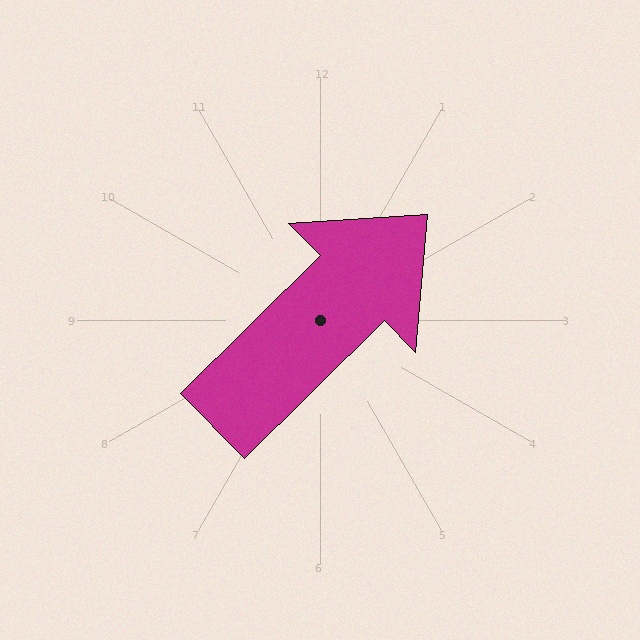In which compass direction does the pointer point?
Northeast.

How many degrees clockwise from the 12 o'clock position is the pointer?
Approximately 45 degrees.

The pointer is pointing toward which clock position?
Roughly 2 o'clock.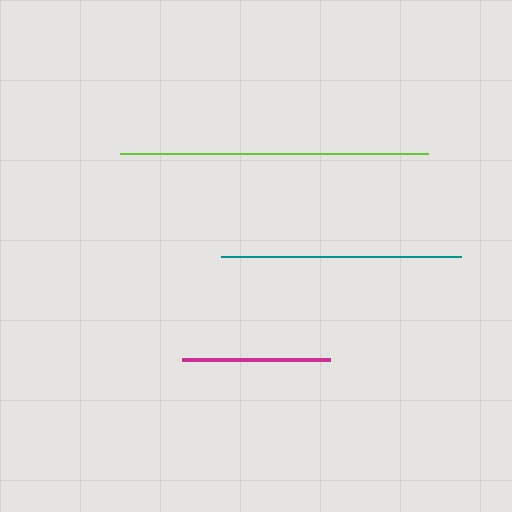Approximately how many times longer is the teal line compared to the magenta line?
The teal line is approximately 1.6 times the length of the magenta line.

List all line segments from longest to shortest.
From longest to shortest: lime, teal, magenta.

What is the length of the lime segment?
The lime segment is approximately 308 pixels long.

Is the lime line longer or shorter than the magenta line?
The lime line is longer than the magenta line.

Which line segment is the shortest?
The magenta line is the shortest at approximately 148 pixels.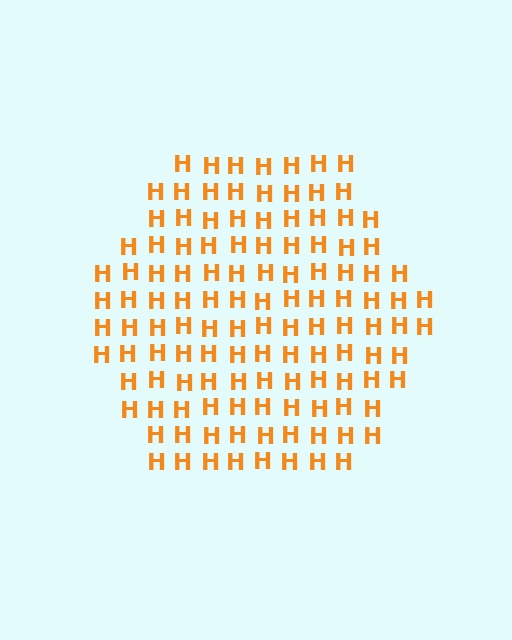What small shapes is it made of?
It is made of small letter H's.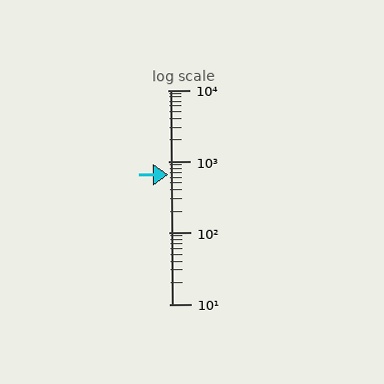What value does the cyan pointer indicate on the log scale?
The pointer indicates approximately 650.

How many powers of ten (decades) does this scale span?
The scale spans 3 decades, from 10 to 10000.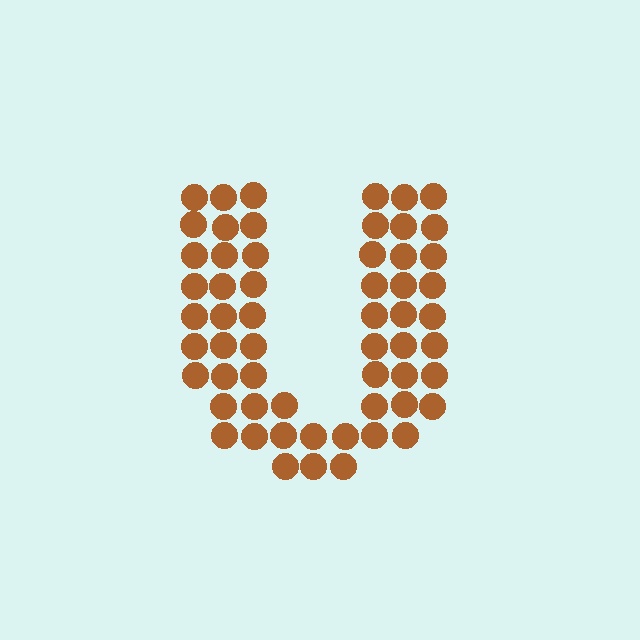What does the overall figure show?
The overall figure shows the letter U.